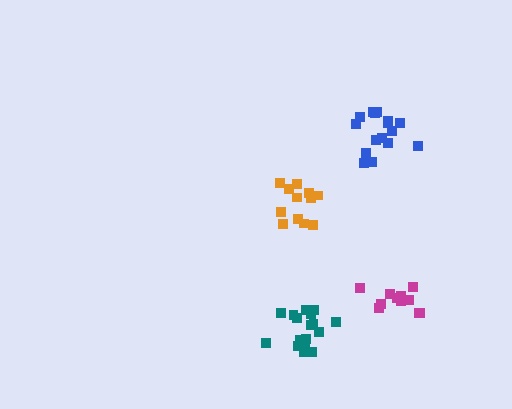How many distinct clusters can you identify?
There are 4 distinct clusters.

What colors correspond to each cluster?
The clusters are colored: teal, blue, orange, magenta.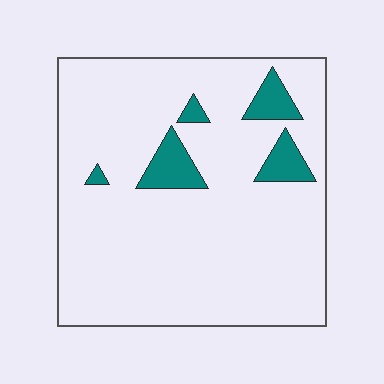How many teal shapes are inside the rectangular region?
5.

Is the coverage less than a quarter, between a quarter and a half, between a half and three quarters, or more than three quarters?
Less than a quarter.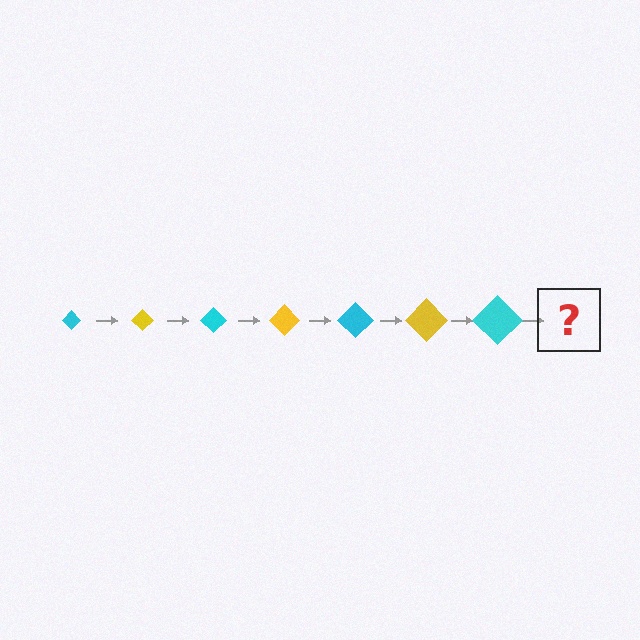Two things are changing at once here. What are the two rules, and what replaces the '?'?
The two rules are that the diamond grows larger each step and the color cycles through cyan and yellow. The '?' should be a yellow diamond, larger than the previous one.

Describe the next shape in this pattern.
It should be a yellow diamond, larger than the previous one.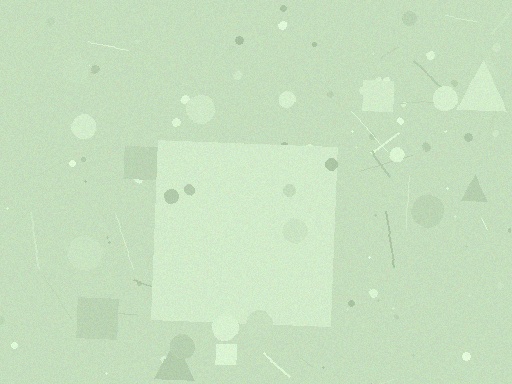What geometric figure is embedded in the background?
A square is embedded in the background.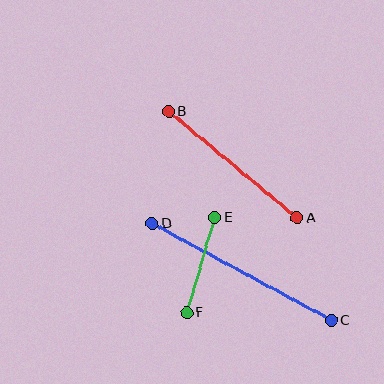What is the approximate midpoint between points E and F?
The midpoint is at approximately (201, 265) pixels.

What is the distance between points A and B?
The distance is approximately 167 pixels.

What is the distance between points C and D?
The distance is approximately 203 pixels.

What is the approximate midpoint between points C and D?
The midpoint is at approximately (242, 272) pixels.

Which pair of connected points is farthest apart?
Points C and D are farthest apart.